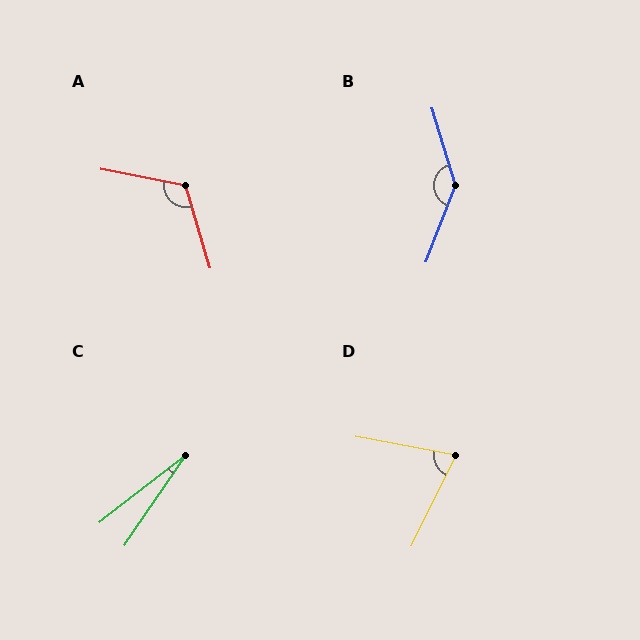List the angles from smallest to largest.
C (18°), D (75°), A (118°), B (142°).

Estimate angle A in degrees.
Approximately 118 degrees.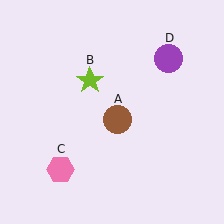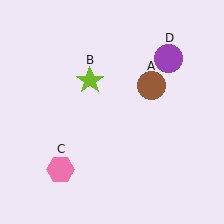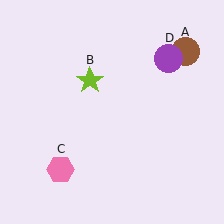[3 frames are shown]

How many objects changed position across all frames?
1 object changed position: brown circle (object A).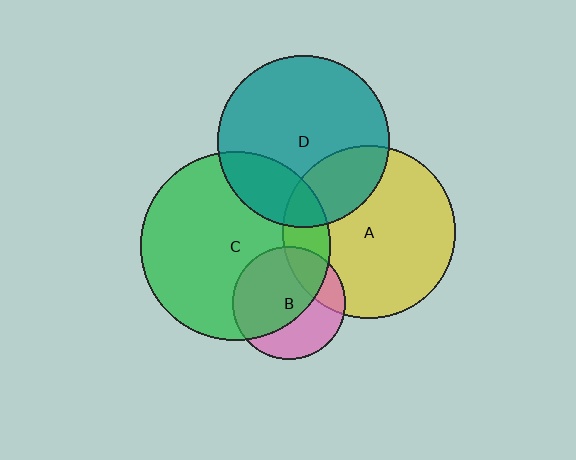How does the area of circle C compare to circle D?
Approximately 1.2 times.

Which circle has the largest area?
Circle C (green).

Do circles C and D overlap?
Yes.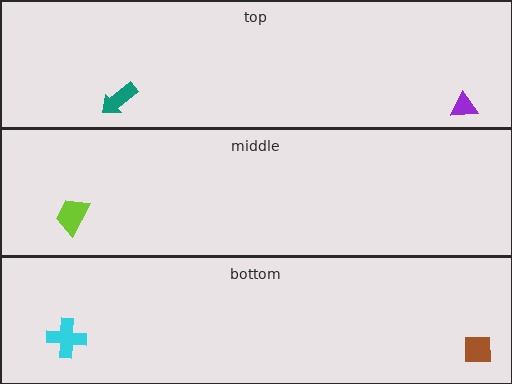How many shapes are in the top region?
2.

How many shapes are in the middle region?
1.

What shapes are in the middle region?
The lime trapezoid.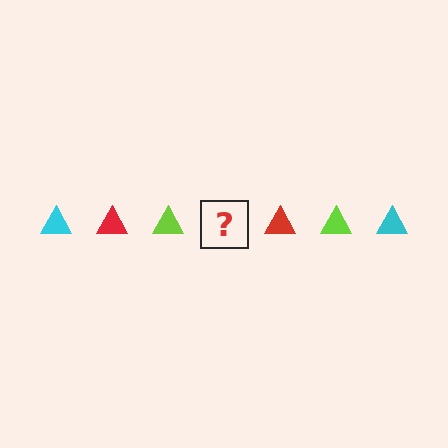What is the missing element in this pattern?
The missing element is a cyan triangle.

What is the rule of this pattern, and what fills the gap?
The rule is that the pattern cycles through cyan, red, lime triangles. The gap should be filled with a cyan triangle.